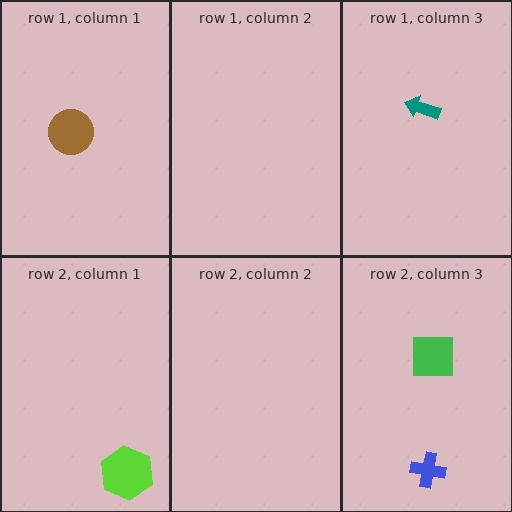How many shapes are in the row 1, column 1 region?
1.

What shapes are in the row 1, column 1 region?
The brown circle.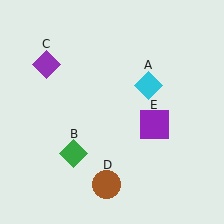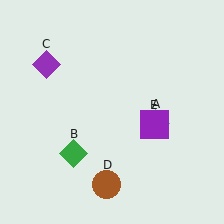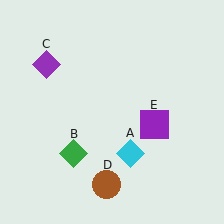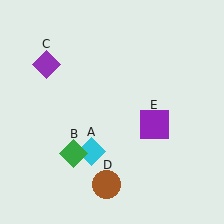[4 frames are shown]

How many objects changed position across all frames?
1 object changed position: cyan diamond (object A).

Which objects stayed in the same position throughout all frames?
Green diamond (object B) and purple diamond (object C) and brown circle (object D) and purple square (object E) remained stationary.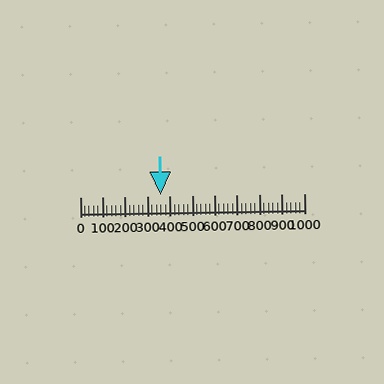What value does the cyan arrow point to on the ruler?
The cyan arrow points to approximately 360.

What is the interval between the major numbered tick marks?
The major tick marks are spaced 100 units apart.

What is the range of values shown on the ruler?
The ruler shows values from 0 to 1000.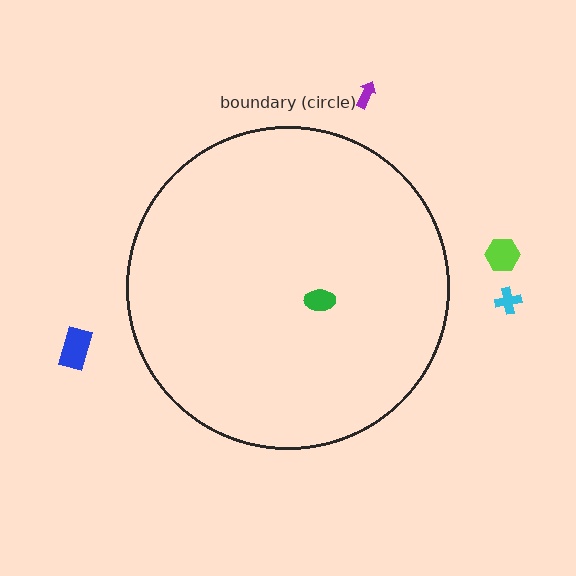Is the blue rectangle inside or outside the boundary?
Outside.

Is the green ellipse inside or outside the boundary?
Inside.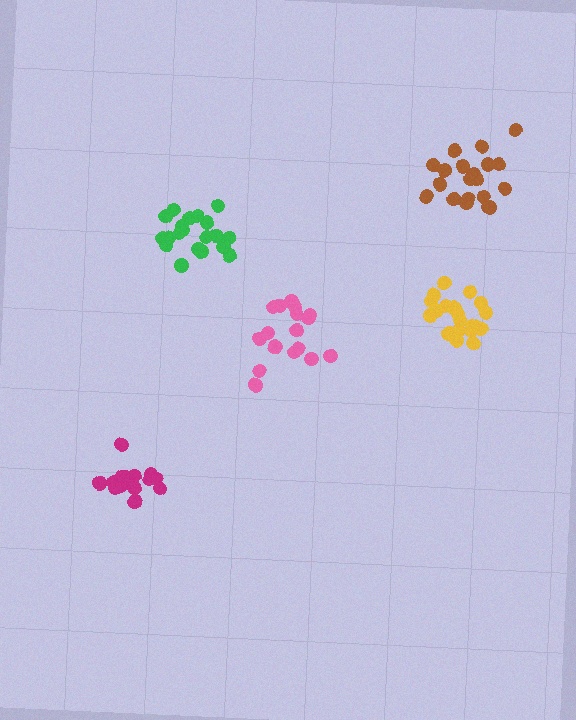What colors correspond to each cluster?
The clusters are colored: pink, green, magenta, brown, yellow.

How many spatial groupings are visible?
There are 5 spatial groupings.